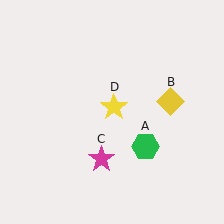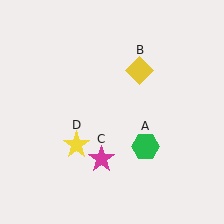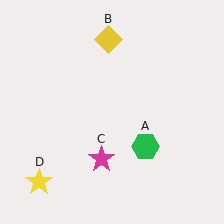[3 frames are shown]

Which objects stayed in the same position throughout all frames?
Green hexagon (object A) and magenta star (object C) remained stationary.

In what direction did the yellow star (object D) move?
The yellow star (object D) moved down and to the left.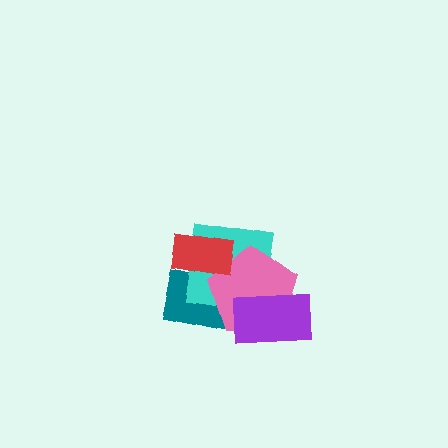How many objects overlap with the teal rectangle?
4 objects overlap with the teal rectangle.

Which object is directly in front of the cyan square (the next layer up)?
The pink pentagon is directly in front of the cyan square.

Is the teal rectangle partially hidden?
Yes, it is partially covered by another shape.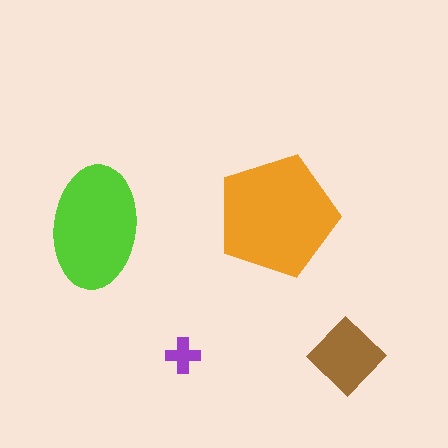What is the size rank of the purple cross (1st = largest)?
4th.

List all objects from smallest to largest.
The purple cross, the brown diamond, the lime ellipse, the orange pentagon.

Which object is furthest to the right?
The brown diamond is rightmost.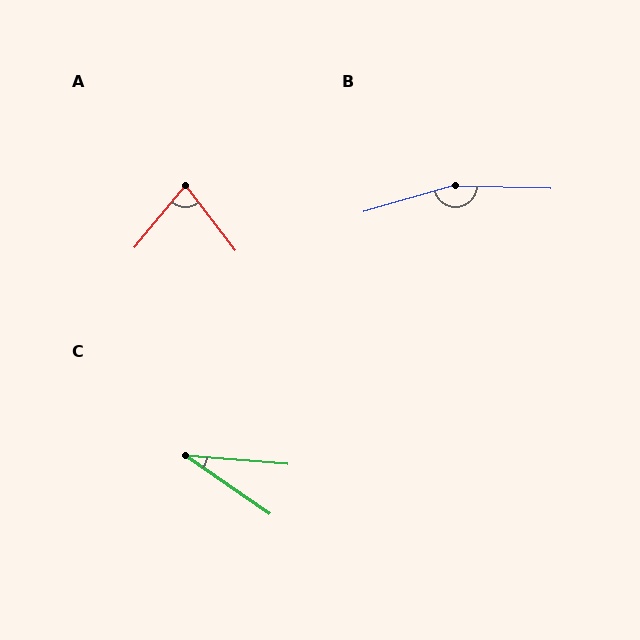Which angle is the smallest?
C, at approximately 30 degrees.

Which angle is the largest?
B, at approximately 162 degrees.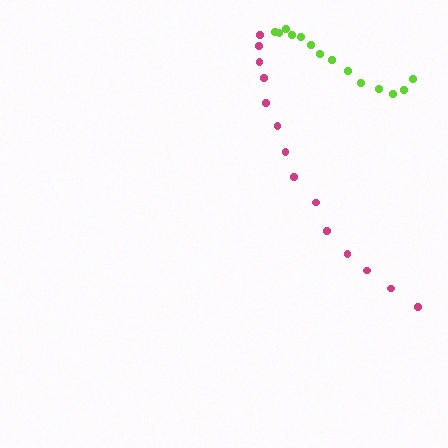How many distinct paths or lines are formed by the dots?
There are 2 distinct paths.